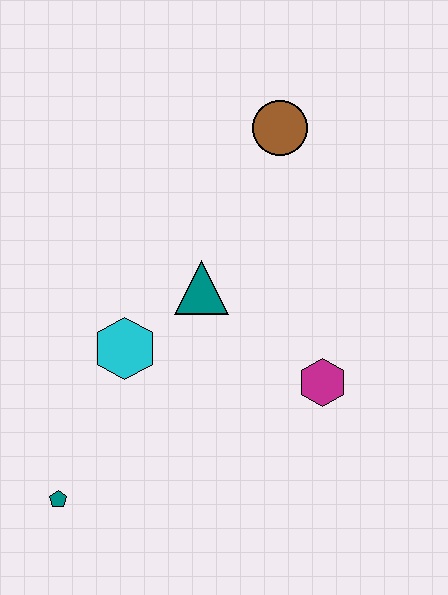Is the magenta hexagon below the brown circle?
Yes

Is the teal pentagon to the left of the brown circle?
Yes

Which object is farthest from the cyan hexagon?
The brown circle is farthest from the cyan hexagon.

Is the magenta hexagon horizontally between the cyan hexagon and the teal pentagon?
No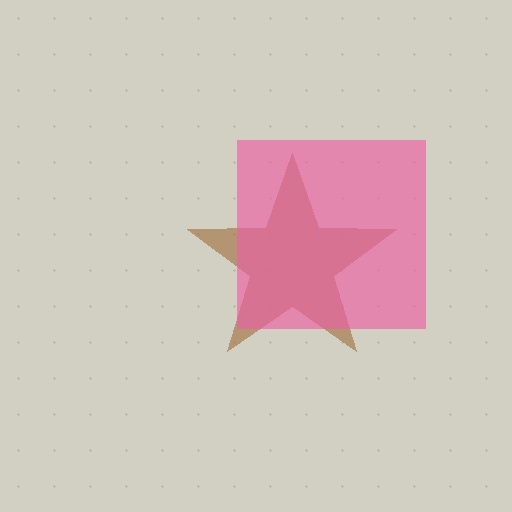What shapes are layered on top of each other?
The layered shapes are: a brown star, a pink square.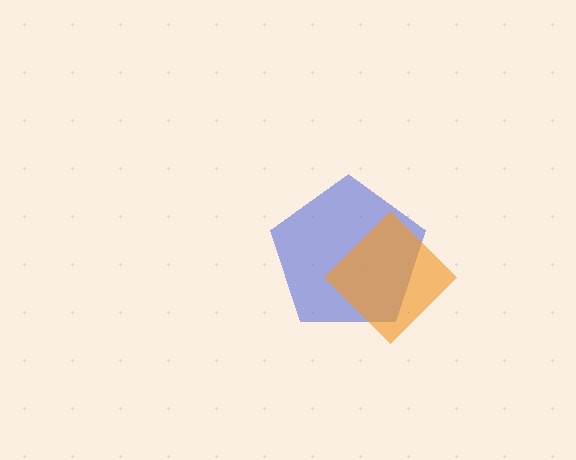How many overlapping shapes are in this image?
There are 2 overlapping shapes in the image.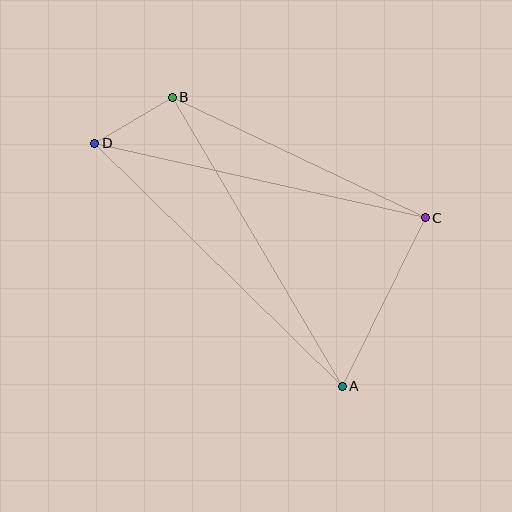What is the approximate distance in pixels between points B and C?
The distance between B and C is approximately 280 pixels.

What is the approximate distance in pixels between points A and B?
The distance between A and B is approximately 336 pixels.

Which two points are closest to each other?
Points B and D are closest to each other.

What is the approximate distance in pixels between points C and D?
The distance between C and D is approximately 339 pixels.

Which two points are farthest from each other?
Points A and D are farthest from each other.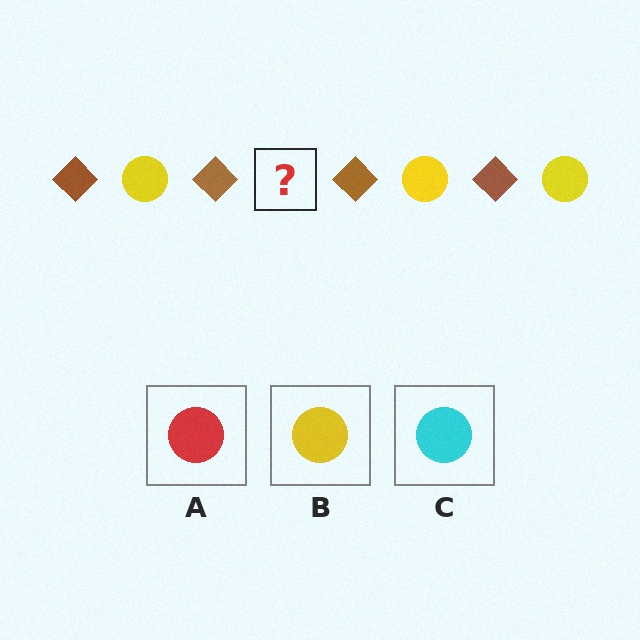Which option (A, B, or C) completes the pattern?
B.